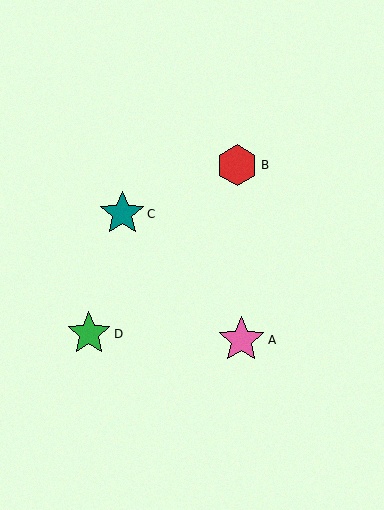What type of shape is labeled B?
Shape B is a red hexagon.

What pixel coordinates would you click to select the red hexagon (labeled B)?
Click at (237, 165) to select the red hexagon B.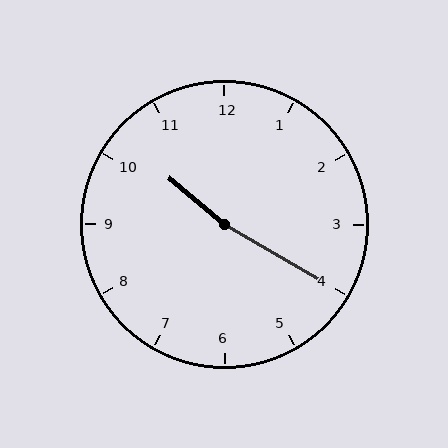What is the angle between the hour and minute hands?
Approximately 170 degrees.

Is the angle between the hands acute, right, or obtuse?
It is obtuse.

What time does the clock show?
10:20.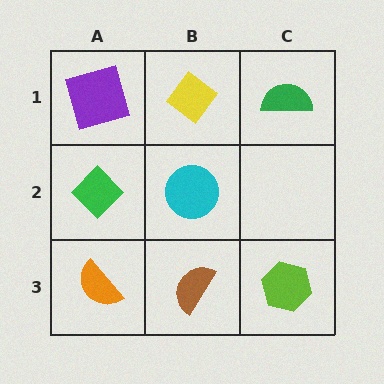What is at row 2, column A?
A green diamond.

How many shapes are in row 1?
3 shapes.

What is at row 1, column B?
A yellow diamond.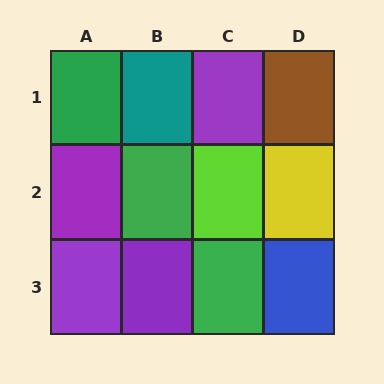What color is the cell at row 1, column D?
Brown.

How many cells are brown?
1 cell is brown.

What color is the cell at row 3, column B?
Purple.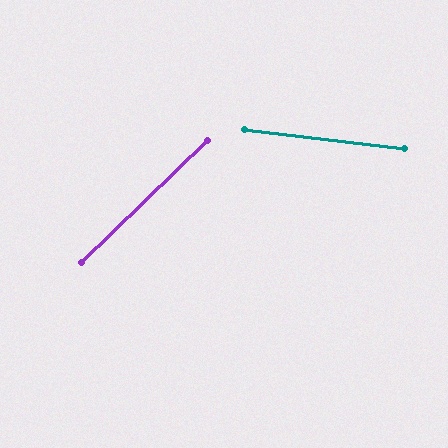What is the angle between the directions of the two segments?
Approximately 51 degrees.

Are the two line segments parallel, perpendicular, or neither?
Neither parallel nor perpendicular — they differ by about 51°.